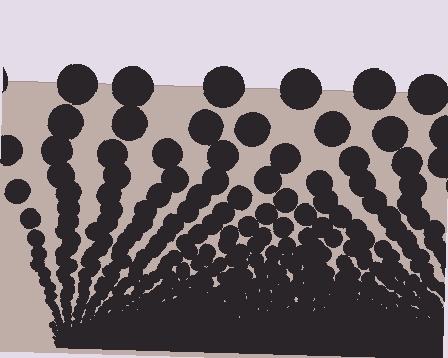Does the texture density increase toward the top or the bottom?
Density increases toward the bottom.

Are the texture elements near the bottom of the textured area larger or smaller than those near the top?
Smaller. The gradient is inverted — elements near the bottom are smaller and denser.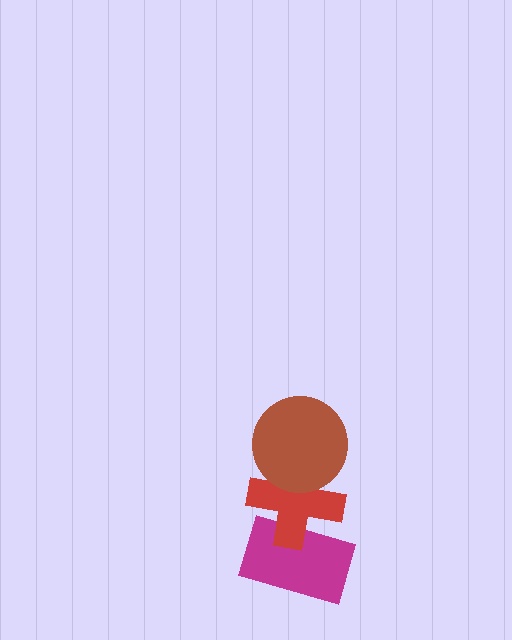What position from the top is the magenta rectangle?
The magenta rectangle is 3rd from the top.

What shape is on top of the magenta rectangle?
The red cross is on top of the magenta rectangle.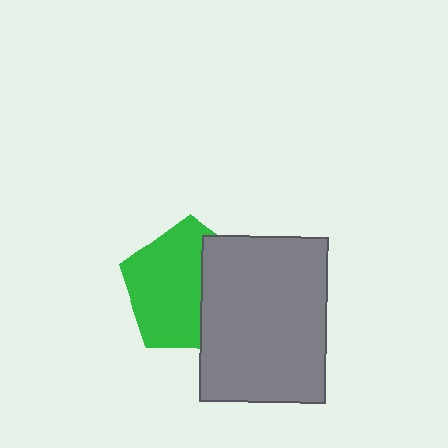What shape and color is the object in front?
The object in front is a gray rectangle.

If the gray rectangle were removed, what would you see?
You would see the complete green pentagon.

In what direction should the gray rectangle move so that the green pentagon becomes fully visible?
The gray rectangle should move right. That is the shortest direction to clear the overlap and leave the green pentagon fully visible.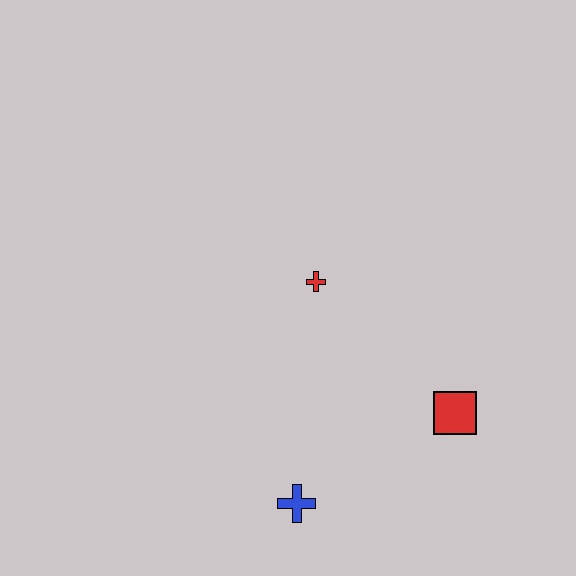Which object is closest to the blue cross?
The red square is closest to the blue cross.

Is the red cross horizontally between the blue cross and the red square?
Yes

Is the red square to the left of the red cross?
No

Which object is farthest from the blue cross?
The red cross is farthest from the blue cross.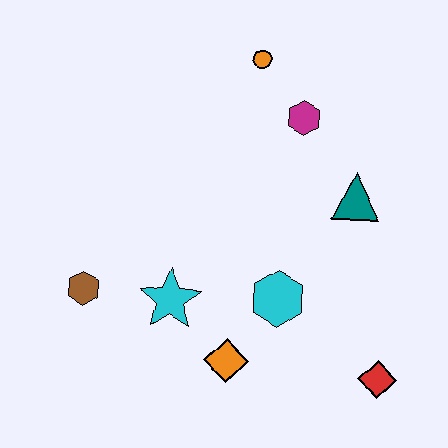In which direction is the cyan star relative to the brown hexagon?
The cyan star is to the right of the brown hexagon.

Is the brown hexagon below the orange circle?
Yes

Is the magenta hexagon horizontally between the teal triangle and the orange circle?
Yes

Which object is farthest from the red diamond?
The orange circle is farthest from the red diamond.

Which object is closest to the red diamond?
The cyan hexagon is closest to the red diamond.